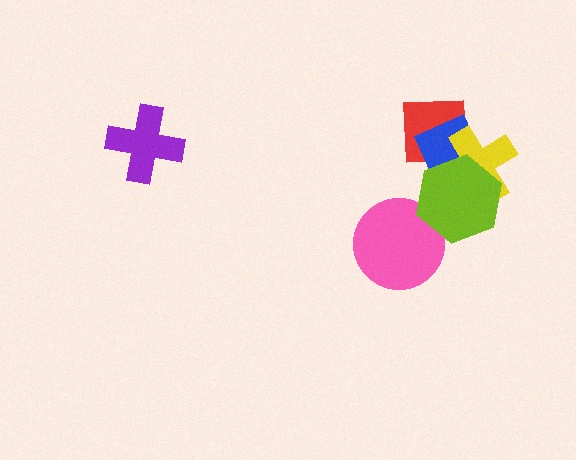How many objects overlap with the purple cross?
0 objects overlap with the purple cross.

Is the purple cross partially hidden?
No, no other shape covers it.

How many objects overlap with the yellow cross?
3 objects overlap with the yellow cross.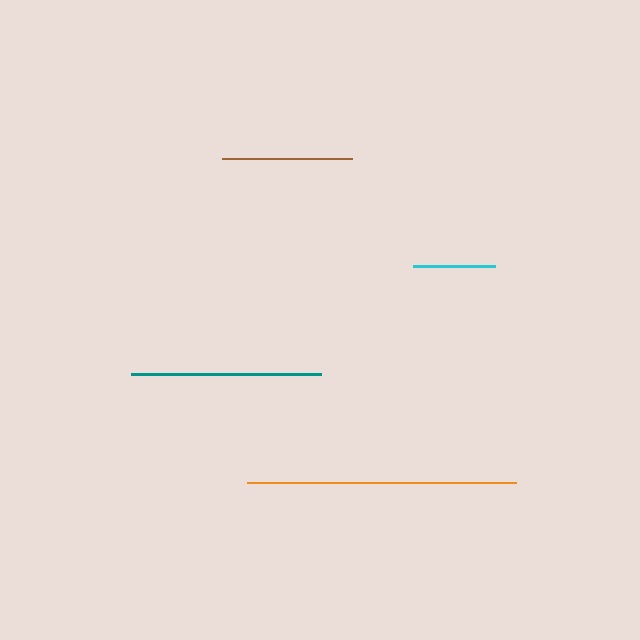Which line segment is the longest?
The orange line is the longest at approximately 268 pixels.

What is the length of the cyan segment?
The cyan segment is approximately 82 pixels long.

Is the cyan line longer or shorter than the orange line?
The orange line is longer than the cyan line.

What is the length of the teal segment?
The teal segment is approximately 189 pixels long.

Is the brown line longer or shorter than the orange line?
The orange line is longer than the brown line.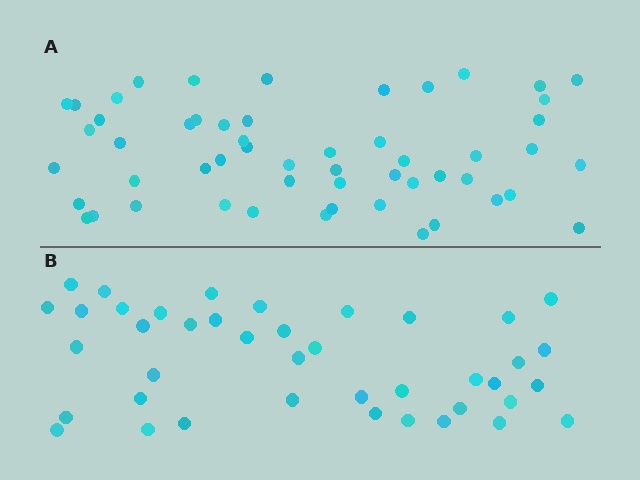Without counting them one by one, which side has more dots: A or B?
Region A (the top region) has more dots.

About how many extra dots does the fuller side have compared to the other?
Region A has approximately 15 more dots than region B.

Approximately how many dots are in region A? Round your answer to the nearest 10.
About 50 dots. (The exact count is 54, which rounds to 50.)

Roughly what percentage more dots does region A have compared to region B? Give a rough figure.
About 30% more.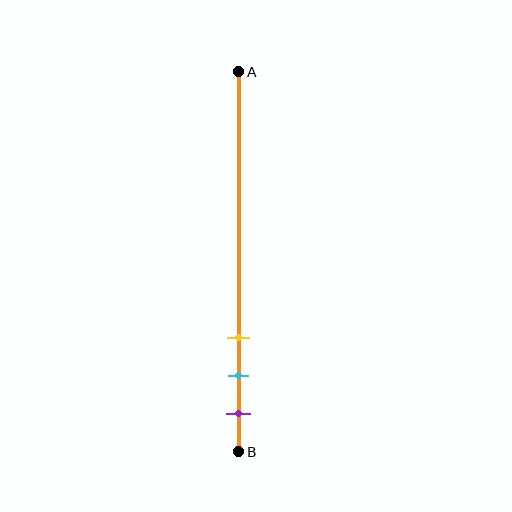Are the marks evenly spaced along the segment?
Yes, the marks are approximately evenly spaced.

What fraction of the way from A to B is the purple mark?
The purple mark is approximately 90% (0.9) of the way from A to B.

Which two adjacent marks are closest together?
The cyan and purple marks are the closest adjacent pair.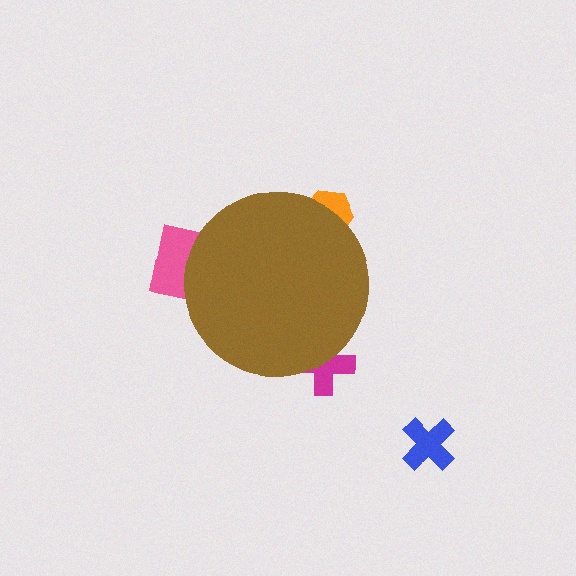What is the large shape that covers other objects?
A brown circle.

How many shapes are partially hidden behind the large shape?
3 shapes are partially hidden.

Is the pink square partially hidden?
Yes, the pink square is partially hidden behind the brown circle.